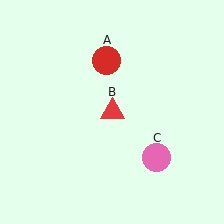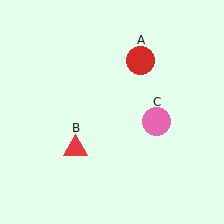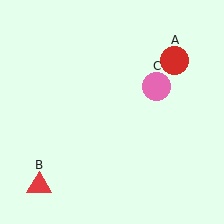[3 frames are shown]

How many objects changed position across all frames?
3 objects changed position: red circle (object A), red triangle (object B), pink circle (object C).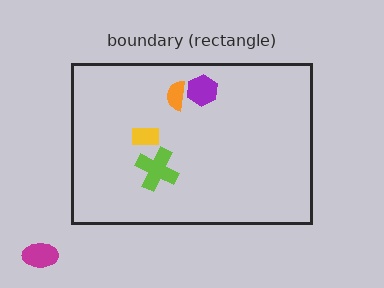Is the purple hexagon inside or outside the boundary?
Inside.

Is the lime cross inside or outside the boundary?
Inside.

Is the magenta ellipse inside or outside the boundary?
Outside.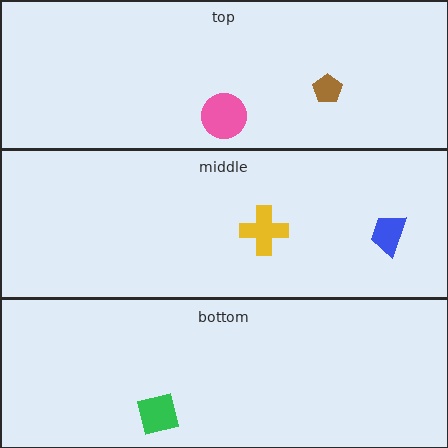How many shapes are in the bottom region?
1.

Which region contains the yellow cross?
The middle region.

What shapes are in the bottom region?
The green square.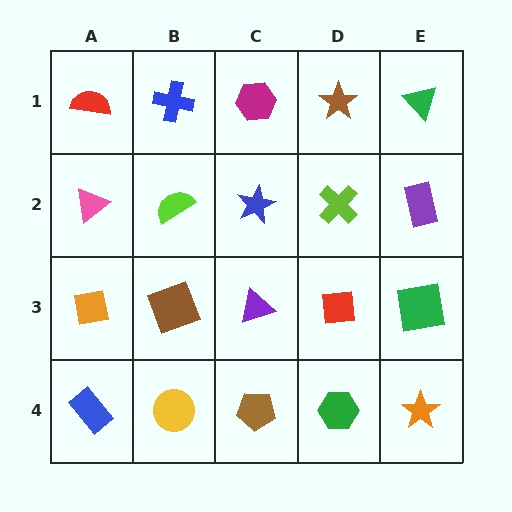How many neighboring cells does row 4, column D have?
3.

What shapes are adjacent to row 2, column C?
A magenta hexagon (row 1, column C), a purple triangle (row 3, column C), a lime semicircle (row 2, column B), a lime cross (row 2, column D).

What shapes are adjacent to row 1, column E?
A purple rectangle (row 2, column E), a brown star (row 1, column D).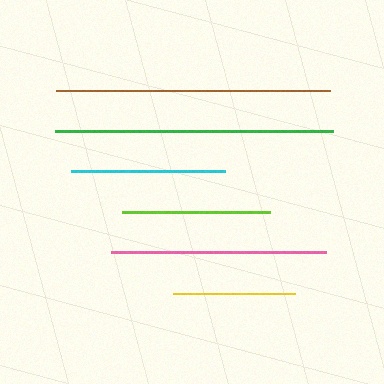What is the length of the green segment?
The green segment is approximately 277 pixels long.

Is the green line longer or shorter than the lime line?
The green line is longer than the lime line.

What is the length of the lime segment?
The lime segment is approximately 148 pixels long.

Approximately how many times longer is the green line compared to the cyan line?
The green line is approximately 1.8 times the length of the cyan line.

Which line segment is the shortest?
The yellow line is the shortest at approximately 122 pixels.